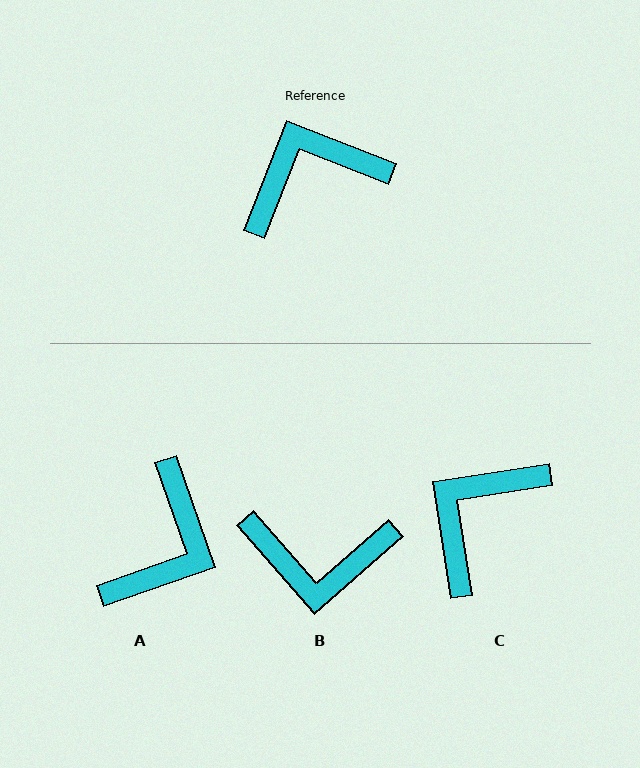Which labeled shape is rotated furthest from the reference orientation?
B, about 152 degrees away.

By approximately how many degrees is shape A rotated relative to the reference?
Approximately 139 degrees clockwise.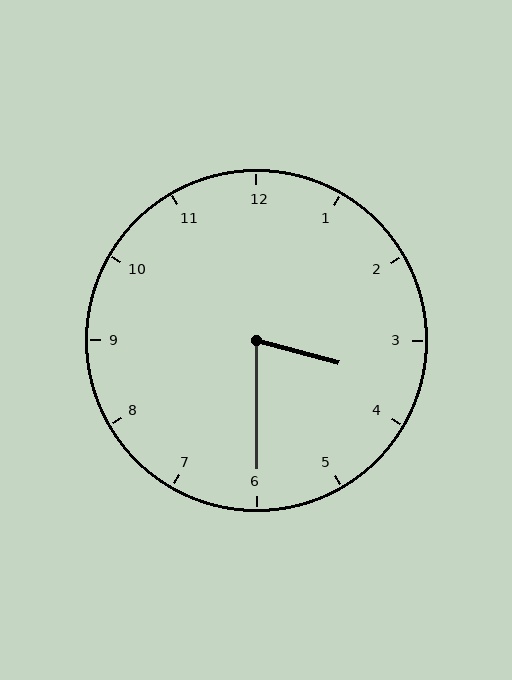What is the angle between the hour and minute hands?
Approximately 75 degrees.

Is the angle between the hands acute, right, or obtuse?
It is acute.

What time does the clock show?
3:30.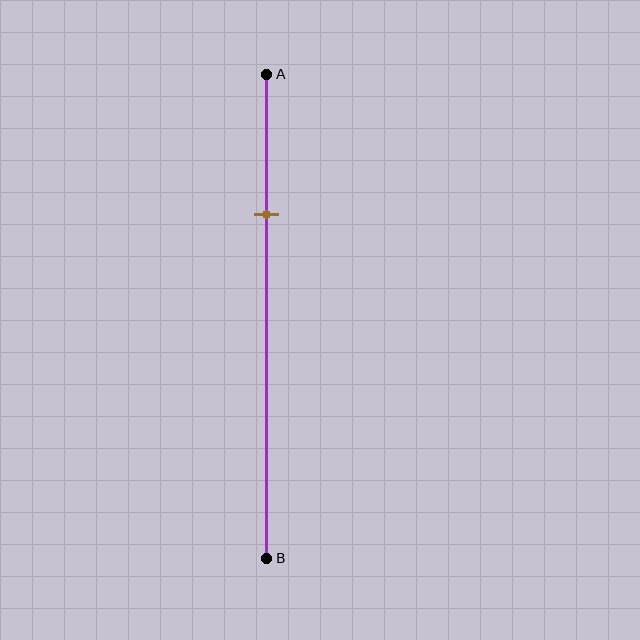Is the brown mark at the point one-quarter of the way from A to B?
No, the mark is at about 30% from A, not at the 25% one-quarter point.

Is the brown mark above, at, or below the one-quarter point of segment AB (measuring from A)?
The brown mark is below the one-quarter point of segment AB.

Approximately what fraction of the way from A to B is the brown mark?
The brown mark is approximately 30% of the way from A to B.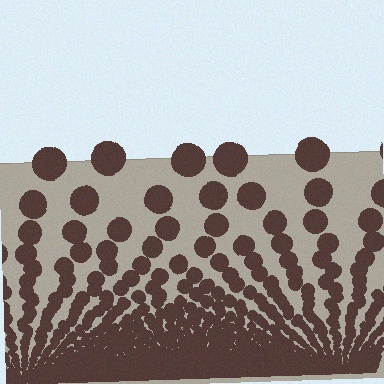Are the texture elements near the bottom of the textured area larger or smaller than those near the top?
Smaller. The gradient is inverted — elements near the bottom are smaller and denser.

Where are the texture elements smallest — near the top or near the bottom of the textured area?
Near the bottom.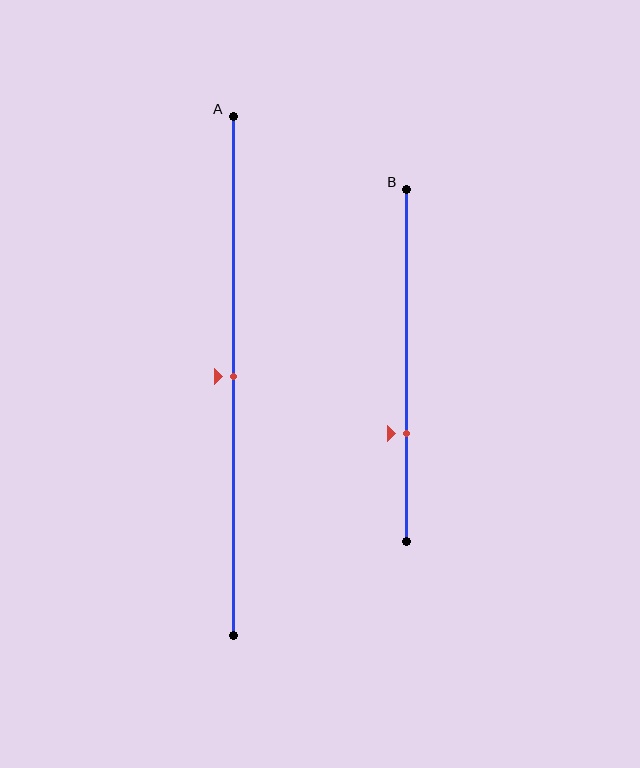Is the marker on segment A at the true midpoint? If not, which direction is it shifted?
Yes, the marker on segment A is at the true midpoint.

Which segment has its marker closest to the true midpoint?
Segment A has its marker closest to the true midpoint.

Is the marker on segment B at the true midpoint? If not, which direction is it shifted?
No, the marker on segment B is shifted downward by about 19% of the segment length.